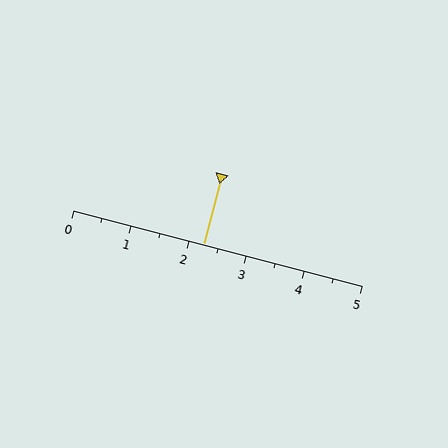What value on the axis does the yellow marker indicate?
The marker indicates approximately 2.2.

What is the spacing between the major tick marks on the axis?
The major ticks are spaced 1 apart.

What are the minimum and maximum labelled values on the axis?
The axis runs from 0 to 5.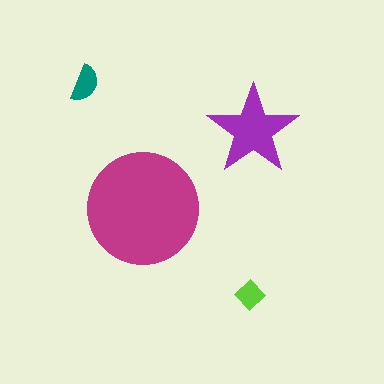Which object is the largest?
The magenta circle.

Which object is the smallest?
The lime diamond.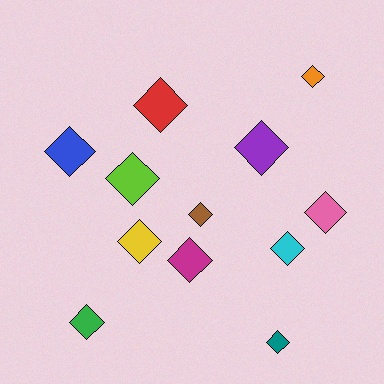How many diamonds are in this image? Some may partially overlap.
There are 12 diamonds.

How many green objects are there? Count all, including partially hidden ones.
There is 1 green object.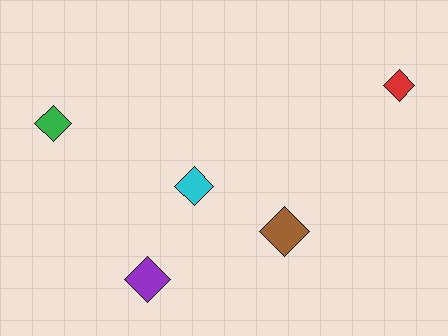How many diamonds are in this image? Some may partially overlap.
There are 5 diamonds.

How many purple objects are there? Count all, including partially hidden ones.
There is 1 purple object.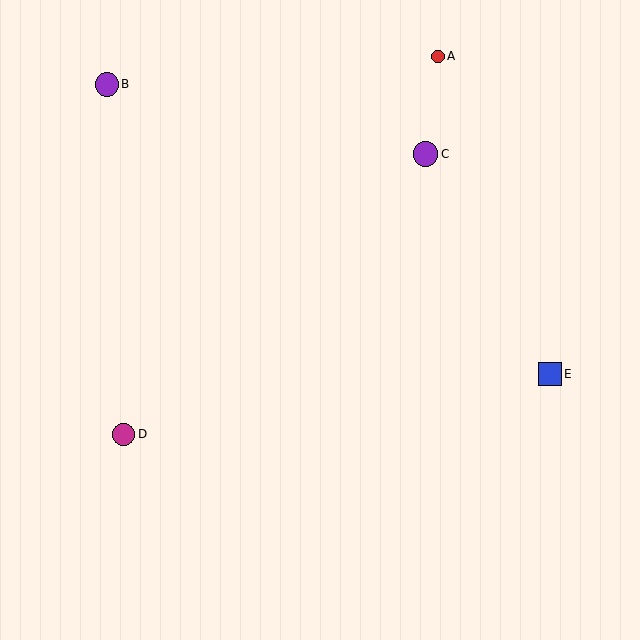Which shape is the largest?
The purple circle (labeled C) is the largest.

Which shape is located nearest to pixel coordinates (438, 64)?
The red circle (labeled A) at (438, 56) is nearest to that location.